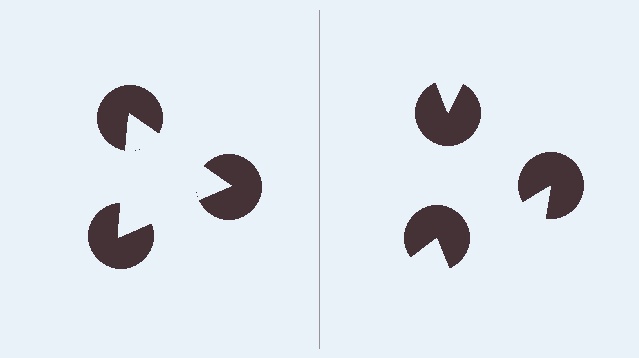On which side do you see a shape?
An illusory triangle appears on the left side. On the right side the wedge cuts are rotated, so no coherent shape forms.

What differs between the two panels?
The pac-man discs are positioned identically on both sides; only the wedge orientations differ. On the left they align to a triangle; on the right they are misaligned.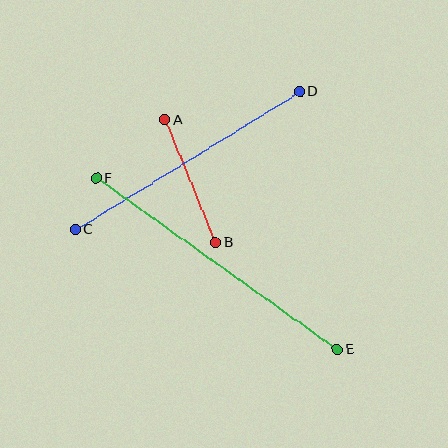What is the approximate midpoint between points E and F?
The midpoint is at approximately (217, 264) pixels.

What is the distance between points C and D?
The distance is approximately 263 pixels.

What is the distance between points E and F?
The distance is approximately 295 pixels.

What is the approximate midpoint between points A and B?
The midpoint is at approximately (190, 181) pixels.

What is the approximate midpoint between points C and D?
The midpoint is at approximately (188, 160) pixels.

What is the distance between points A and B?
The distance is approximately 132 pixels.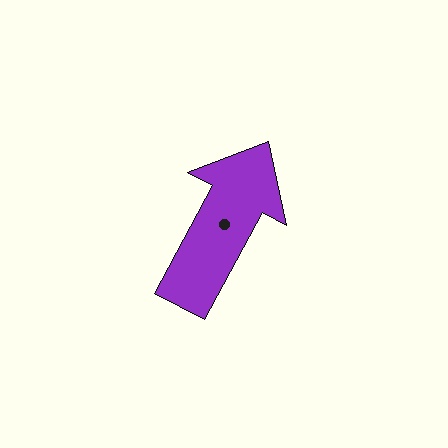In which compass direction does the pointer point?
Northeast.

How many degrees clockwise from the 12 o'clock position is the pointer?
Approximately 28 degrees.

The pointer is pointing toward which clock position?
Roughly 1 o'clock.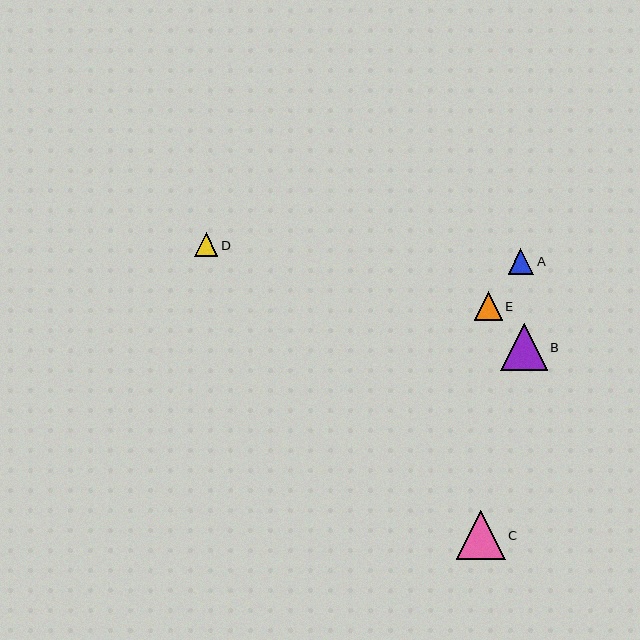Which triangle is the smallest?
Triangle D is the smallest with a size of approximately 23 pixels.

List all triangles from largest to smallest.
From largest to smallest: C, B, E, A, D.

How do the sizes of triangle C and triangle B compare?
Triangle C and triangle B are approximately the same size.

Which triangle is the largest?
Triangle C is the largest with a size of approximately 49 pixels.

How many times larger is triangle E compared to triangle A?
Triangle E is approximately 1.1 times the size of triangle A.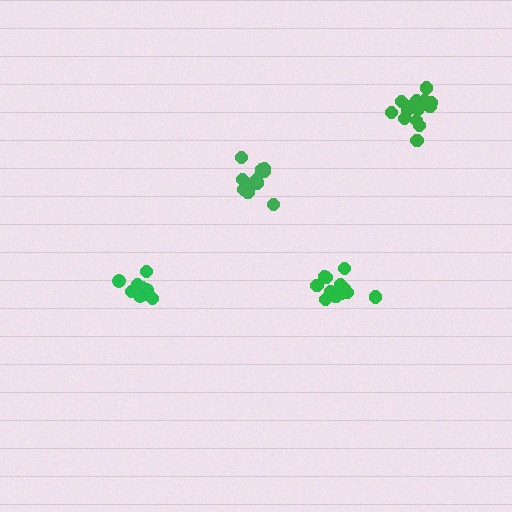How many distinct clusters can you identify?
There are 4 distinct clusters.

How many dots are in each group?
Group 1: 10 dots, Group 2: 15 dots, Group 3: 13 dots, Group 4: 12 dots (50 total).